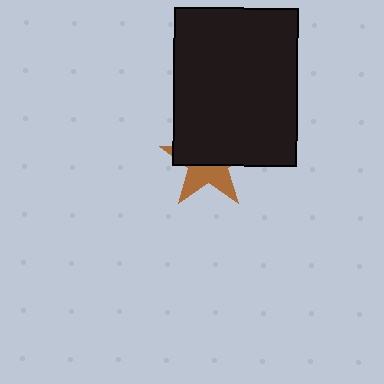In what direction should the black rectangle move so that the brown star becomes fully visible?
The black rectangle should move up. That is the shortest direction to clear the overlap and leave the brown star fully visible.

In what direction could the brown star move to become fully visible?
The brown star could move down. That would shift it out from behind the black rectangle entirely.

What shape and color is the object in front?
The object in front is a black rectangle.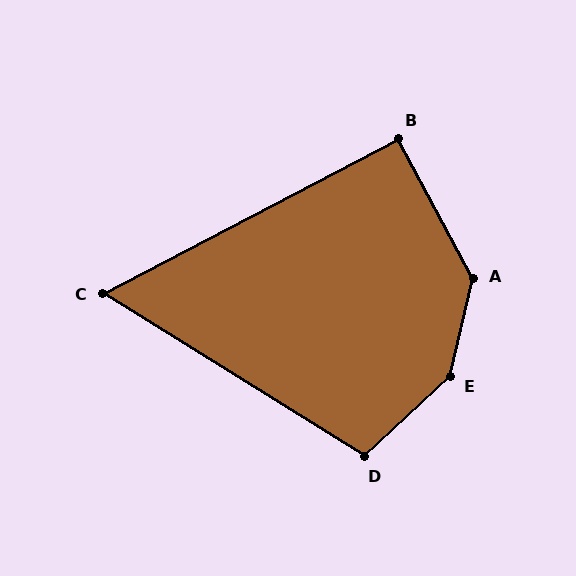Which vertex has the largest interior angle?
E, at approximately 146 degrees.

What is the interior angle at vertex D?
Approximately 105 degrees (obtuse).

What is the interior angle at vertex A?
Approximately 139 degrees (obtuse).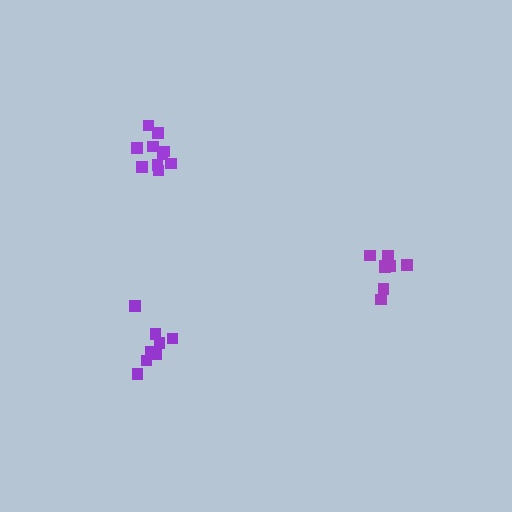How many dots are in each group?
Group 1: 8 dots, Group 2: 10 dots, Group 3: 8 dots (26 total).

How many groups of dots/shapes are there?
There are 3 groups.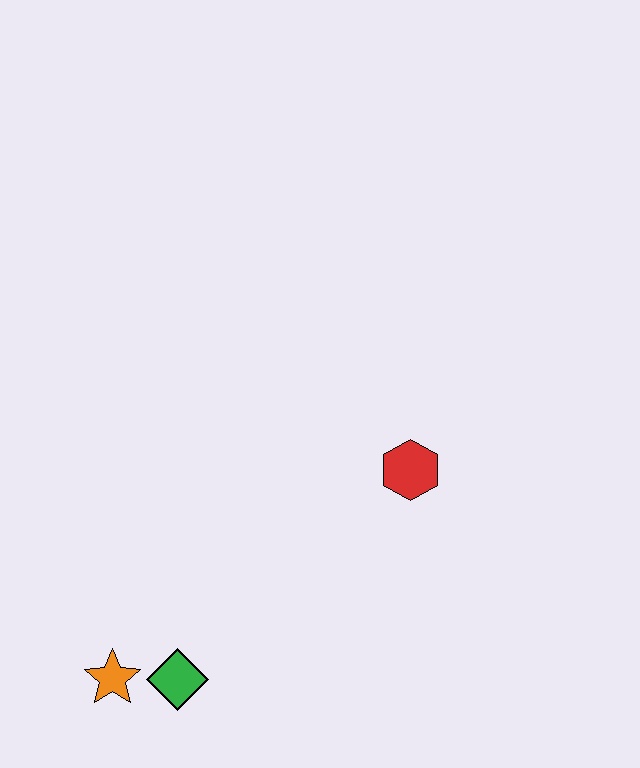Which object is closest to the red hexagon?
The green diamond is closest to the red hexagon.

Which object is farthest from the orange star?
The red hexagon is farthest from the orange star.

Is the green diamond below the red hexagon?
Yes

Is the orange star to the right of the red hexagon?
No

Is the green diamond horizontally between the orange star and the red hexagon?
Yes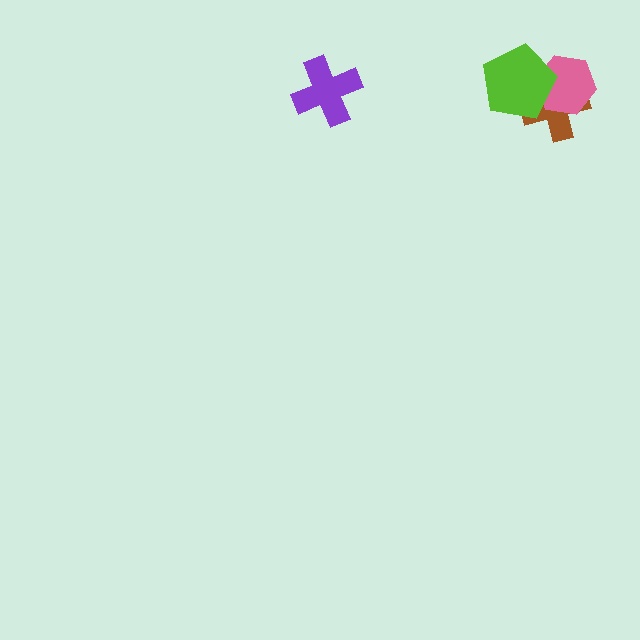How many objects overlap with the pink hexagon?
2 objects overlap with the pink hexagon.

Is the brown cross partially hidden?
Yes, it is partially covered by another shape.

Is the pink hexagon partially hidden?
Yes, it is partially covered by another shape.